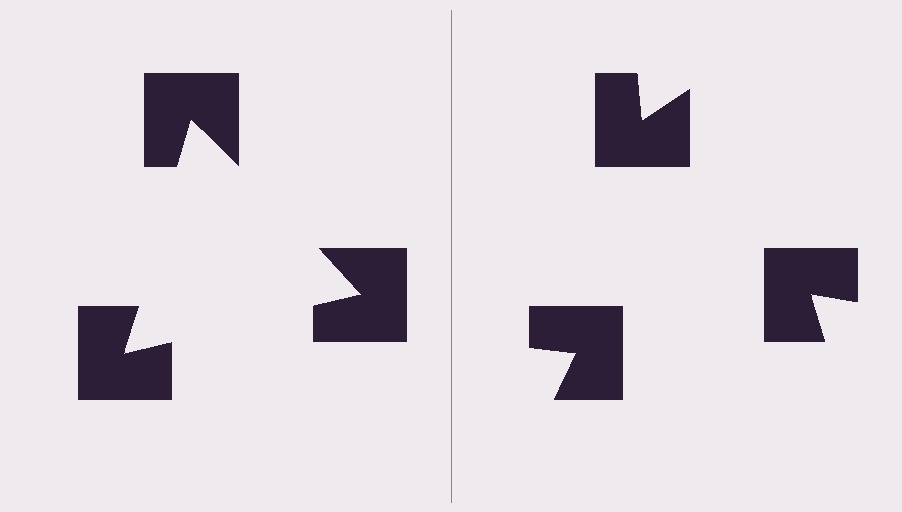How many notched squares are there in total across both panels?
6 — 3 on each side.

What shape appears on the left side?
An illusory triangle.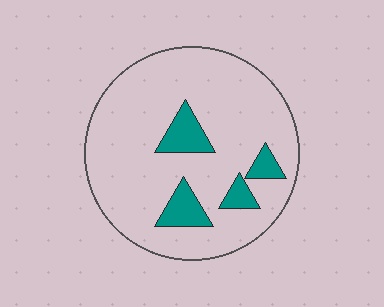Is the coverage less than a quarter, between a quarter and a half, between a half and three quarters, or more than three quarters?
Less than a quarter.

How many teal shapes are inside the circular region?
4.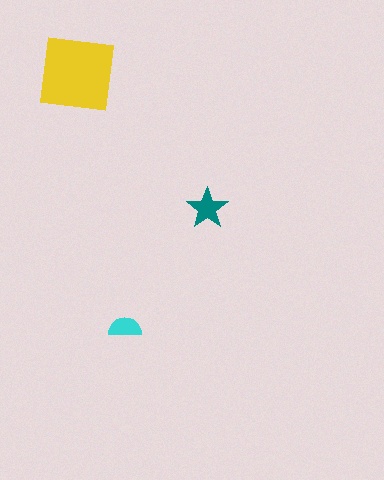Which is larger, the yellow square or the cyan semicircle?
The yellow square.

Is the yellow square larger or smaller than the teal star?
Larger.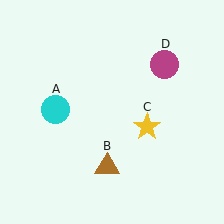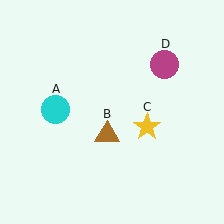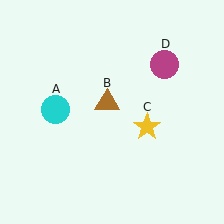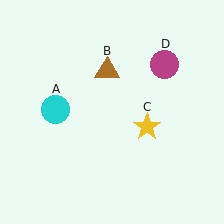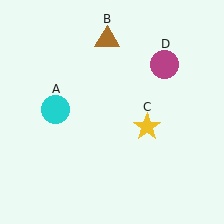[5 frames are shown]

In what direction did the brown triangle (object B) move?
The brown triangle (object B) moved up.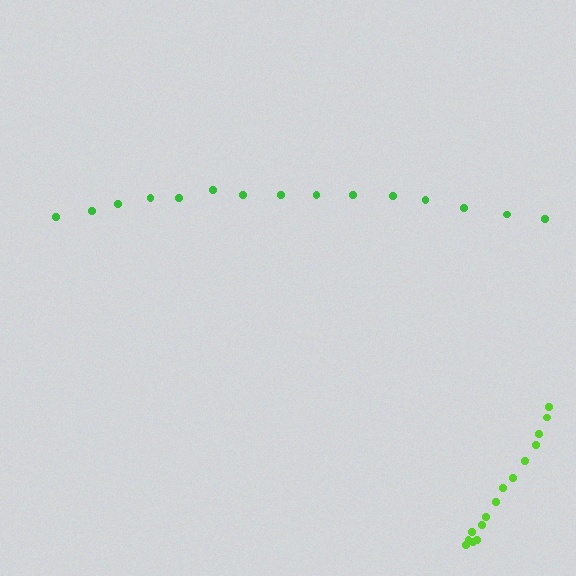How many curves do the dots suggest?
There are 2 distinct paths.